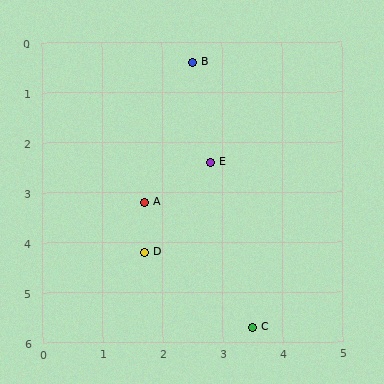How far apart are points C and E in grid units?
Points C and E are about 3.4 grid units apart.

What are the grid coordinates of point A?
Point A is at approximately (1.7, 3.2).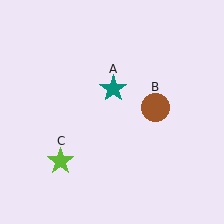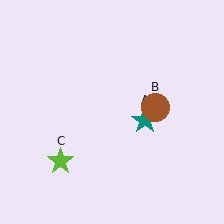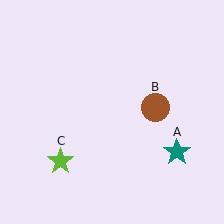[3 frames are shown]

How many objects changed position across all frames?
1 object changed position: teal star (object A).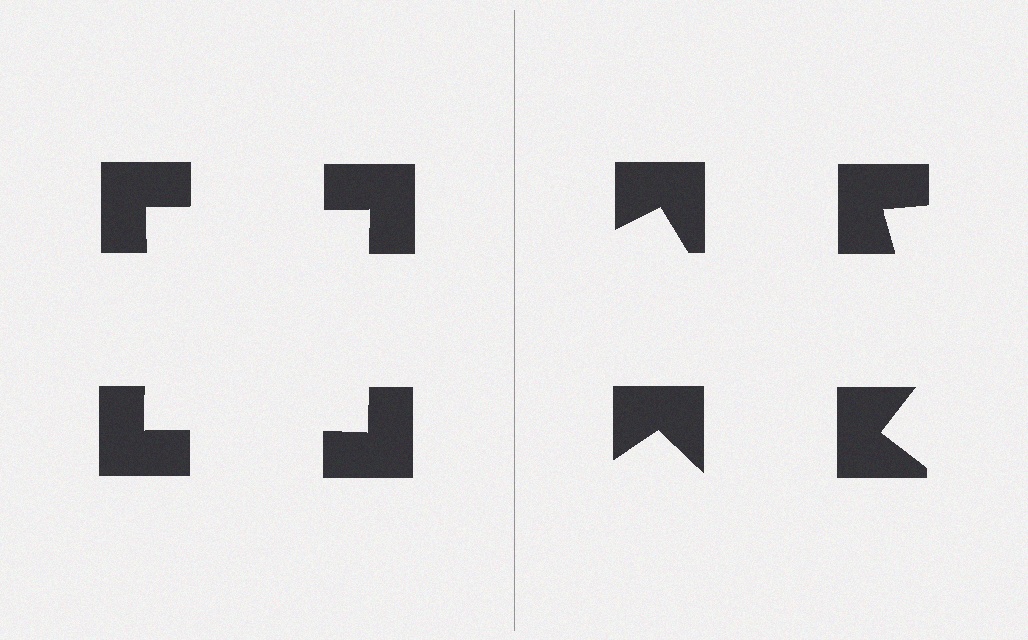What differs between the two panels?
The notched squares are positioned identically on both sides; only the wedge orientations differ. On the left they align to a square; on the right they are misaligned.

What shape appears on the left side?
An illusory square.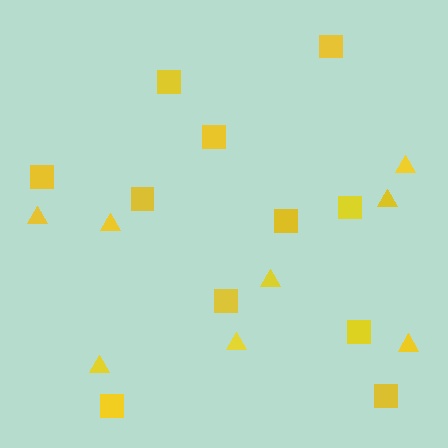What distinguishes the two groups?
There are 2 groups: one group of squares (11) and one group of triangles (8).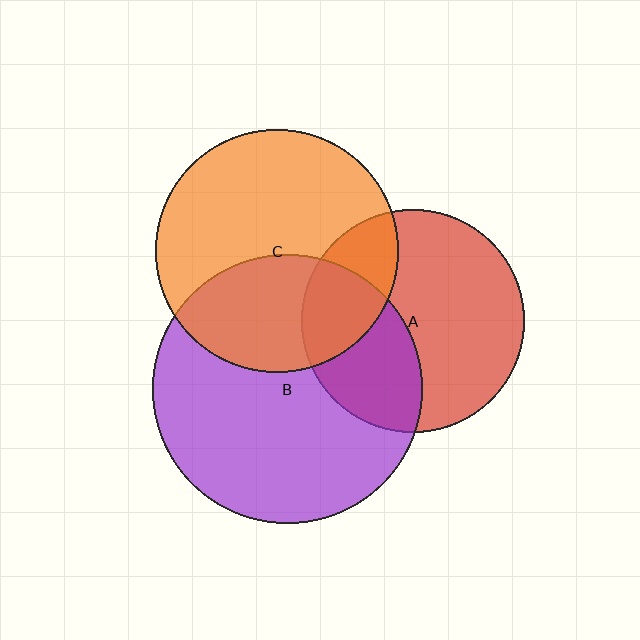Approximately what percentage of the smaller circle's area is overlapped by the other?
Approximately 40%.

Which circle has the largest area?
Circle B (purple).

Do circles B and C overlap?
Yes.